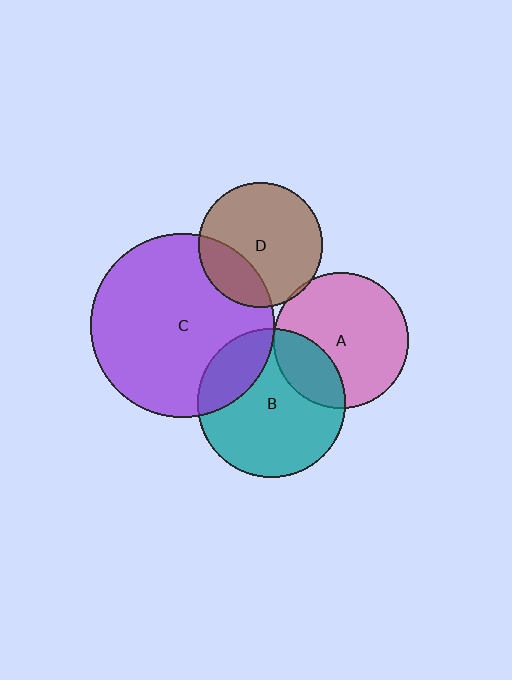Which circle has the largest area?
Circle C (purple).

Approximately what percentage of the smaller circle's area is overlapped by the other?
Approximately 5%.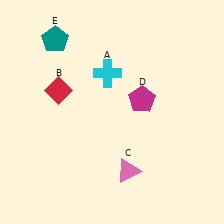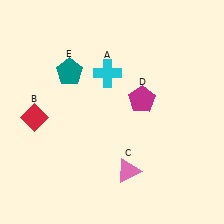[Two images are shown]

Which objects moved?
The objects that moved are: the red diamond (B), the teal pentagon (E).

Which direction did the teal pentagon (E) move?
The teal pentagon (E) moved down.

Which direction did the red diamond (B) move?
The red diamond (B) moved down.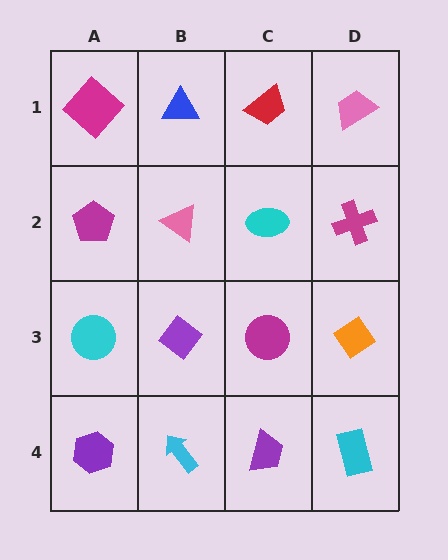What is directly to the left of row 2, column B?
A magenta pentagon.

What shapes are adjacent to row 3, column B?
A pink triangle (row 2, column B), a cyan arrow (row 4, column B), a cyan circle (row 3, column A), a magenta circle (row 3, column C).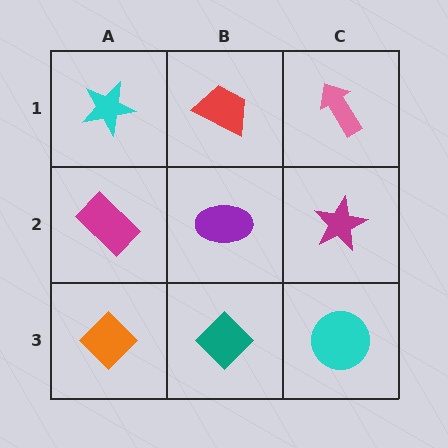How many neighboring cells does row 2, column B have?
4.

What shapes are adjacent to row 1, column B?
A purple ellipse (row 2, column B), a cyan star (row 1, column A), a pink arrow (row 1, column C).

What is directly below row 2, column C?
A cyan circle.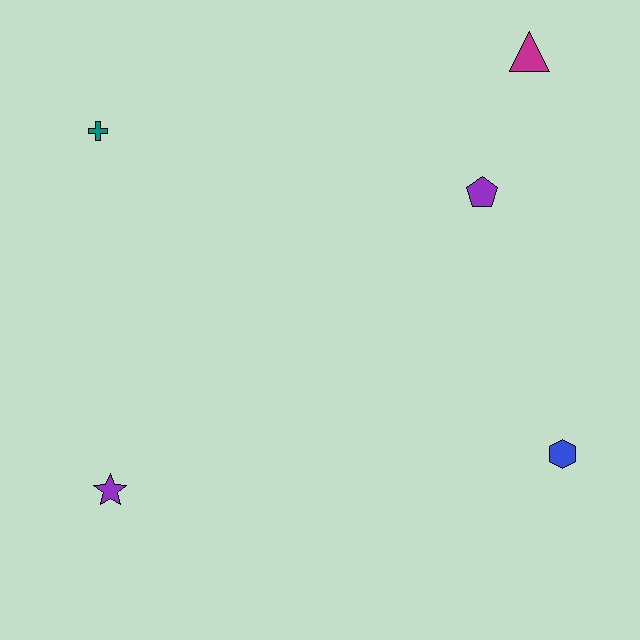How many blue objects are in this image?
There is 1 blue object.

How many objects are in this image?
There are 5 objects.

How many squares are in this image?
There are no squares.